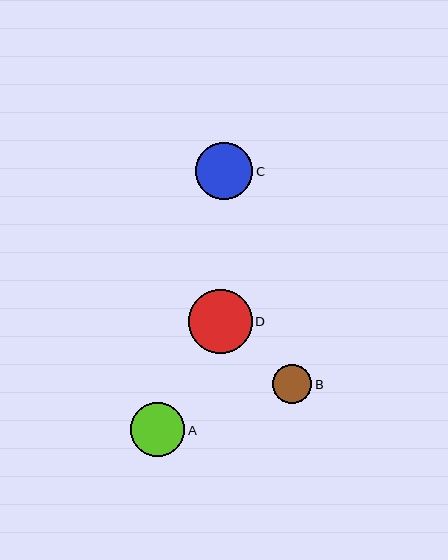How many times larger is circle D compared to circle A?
Circle D is approximately 1.2 times the size of circle A.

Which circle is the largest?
Circle D is the largest with a size of approximately 63 pixels.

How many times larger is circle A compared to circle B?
Circle A is approximately 1.4 times the size of circle B.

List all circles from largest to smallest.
From largest to smallest: D, C, A, B.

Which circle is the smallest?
Circle B is the smallest with a size of approximately 39 pixels.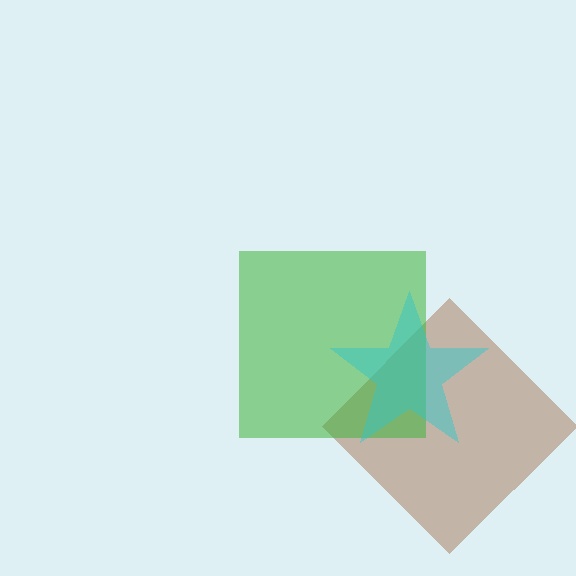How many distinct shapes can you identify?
There are 3 distinct shapes: a brown diamond, a green square, a cyan star.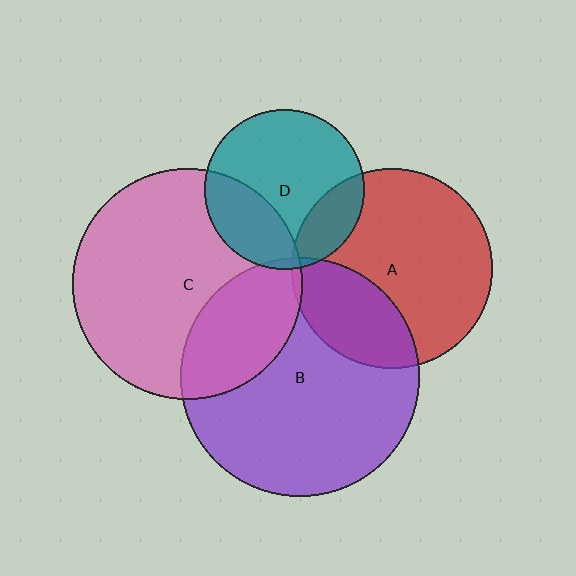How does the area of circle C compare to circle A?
Approximately 1.3 times.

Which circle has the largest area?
Circle B (purple).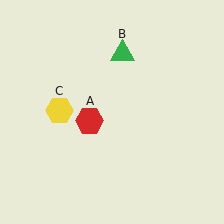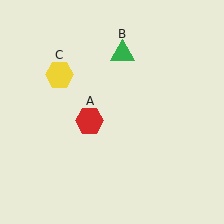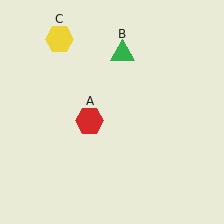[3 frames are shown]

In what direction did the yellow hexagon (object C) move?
The yellow hexagon (object C) moved up.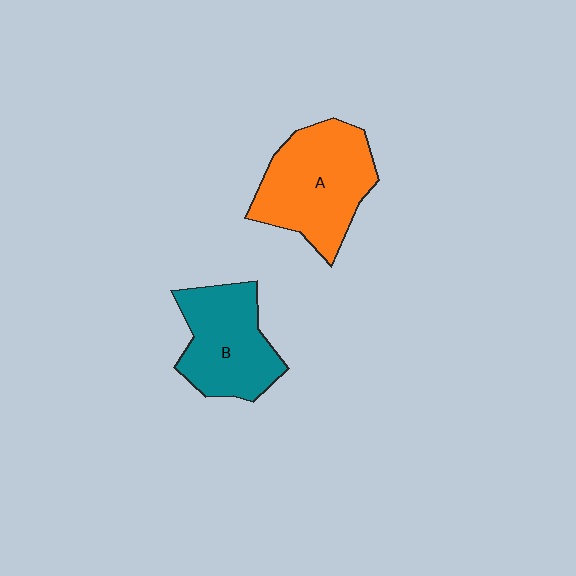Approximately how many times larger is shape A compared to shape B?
Approximately 1.2 times.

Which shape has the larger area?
Shape A (orange).